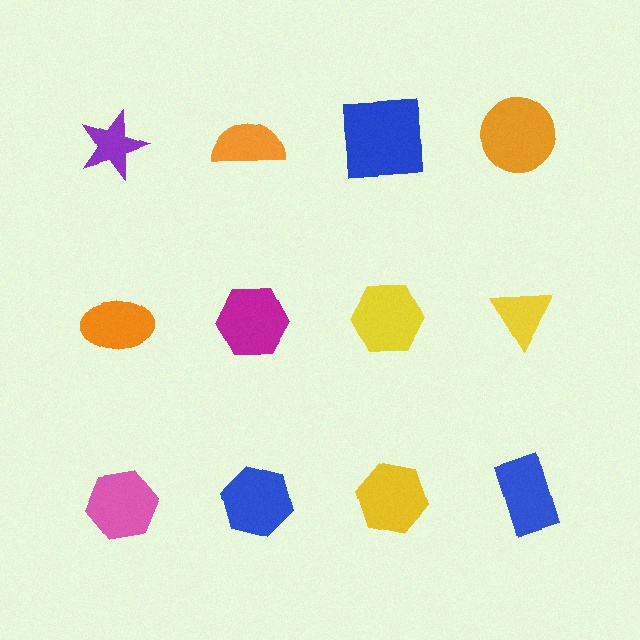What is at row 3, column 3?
A yellow hexagon.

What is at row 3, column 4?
A blue rectangle.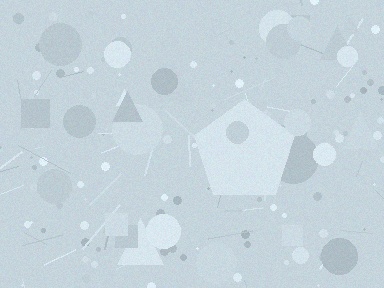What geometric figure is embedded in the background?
A pentagon is embedded in the background.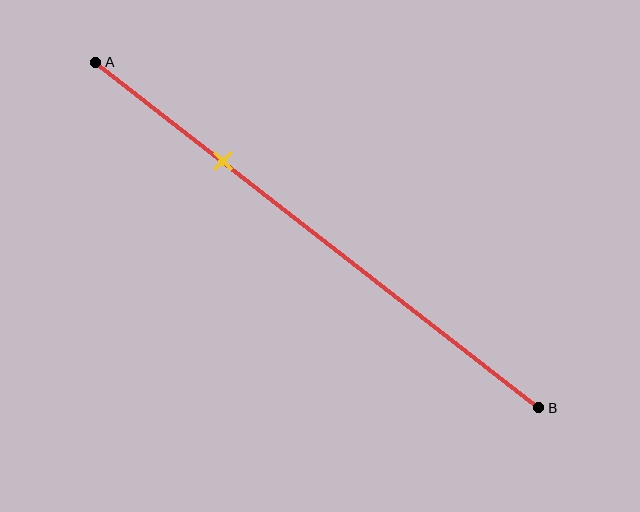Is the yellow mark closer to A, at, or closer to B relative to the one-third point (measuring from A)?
The yellow mark is closer to point A than the one-third point of segment AB.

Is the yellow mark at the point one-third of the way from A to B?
No, the mark is at about 30% from A, not at the 33% one-third point.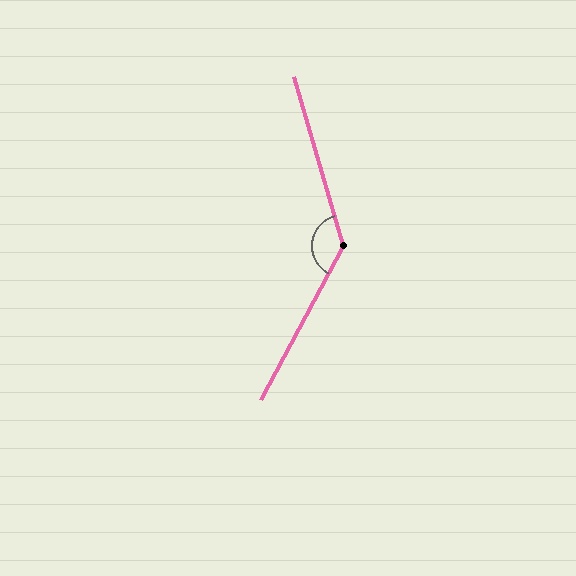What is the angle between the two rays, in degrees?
Approximately 135 degrees.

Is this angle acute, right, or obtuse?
It is obtuse.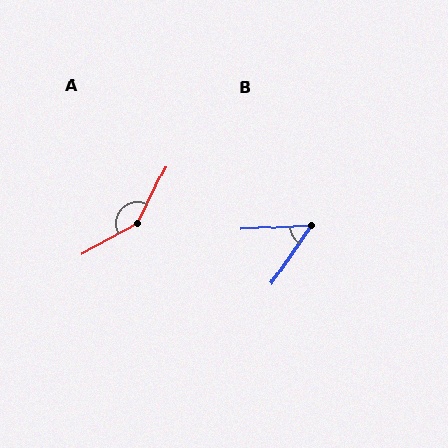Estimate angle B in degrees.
Approximately 53 degrees.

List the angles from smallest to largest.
B (53°), A (144°).